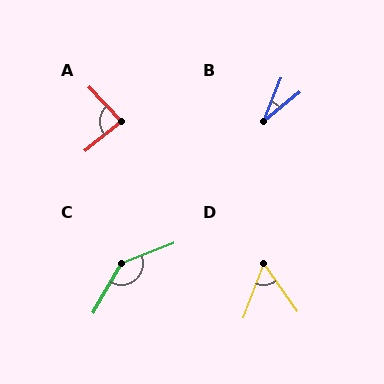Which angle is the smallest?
B, at approximately 29 degrees.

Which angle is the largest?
C, at approximately 142 degrees.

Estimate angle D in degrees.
Approximately 56 degrees.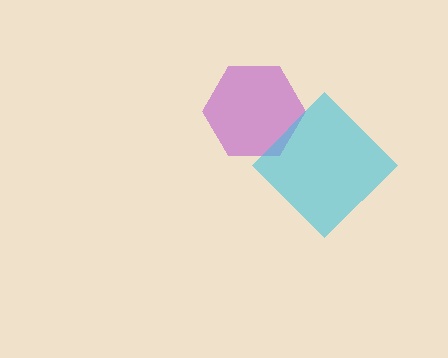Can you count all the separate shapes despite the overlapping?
Yes, there are 2 separate shapes.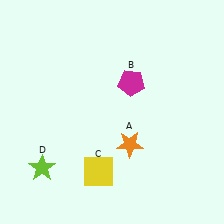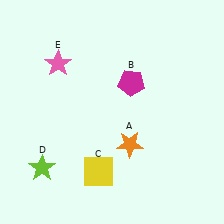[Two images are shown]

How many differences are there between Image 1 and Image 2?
There is 1 difference between the two images.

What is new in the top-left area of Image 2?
A pink star (E) was added in the top-left area of Image 2.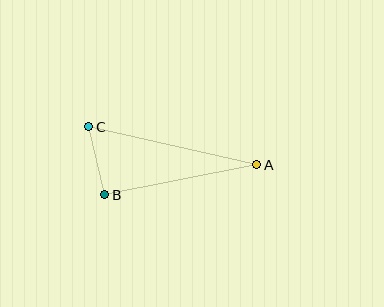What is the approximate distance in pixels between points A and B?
The distance between A and B is approximately 155 pixels.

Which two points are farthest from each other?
Points A and C are farthest from each other.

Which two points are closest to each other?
Points B and C are closest to each other.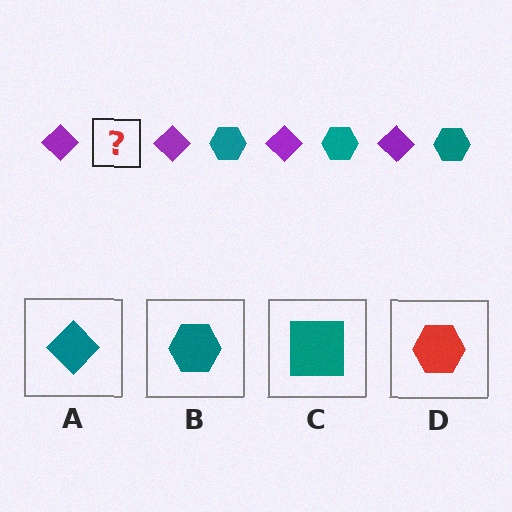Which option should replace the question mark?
Option B.